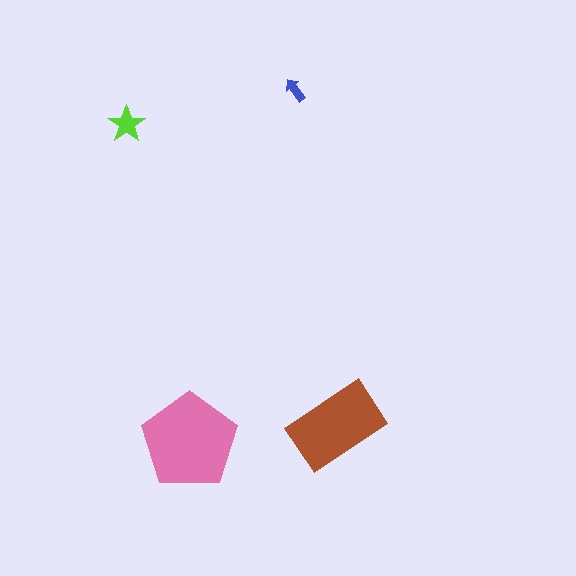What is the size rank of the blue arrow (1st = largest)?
4th.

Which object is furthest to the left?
The lime star is leftmost.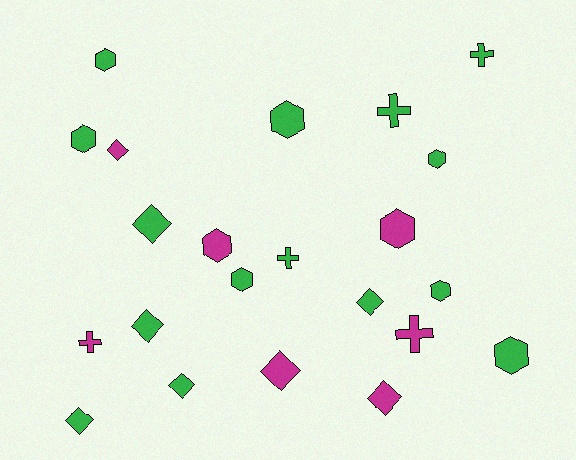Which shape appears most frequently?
Hexagon, with 9 objects.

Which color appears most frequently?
Green, with 15 objects.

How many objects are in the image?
There are 22 objects.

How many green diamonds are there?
There are 5 green diamonds.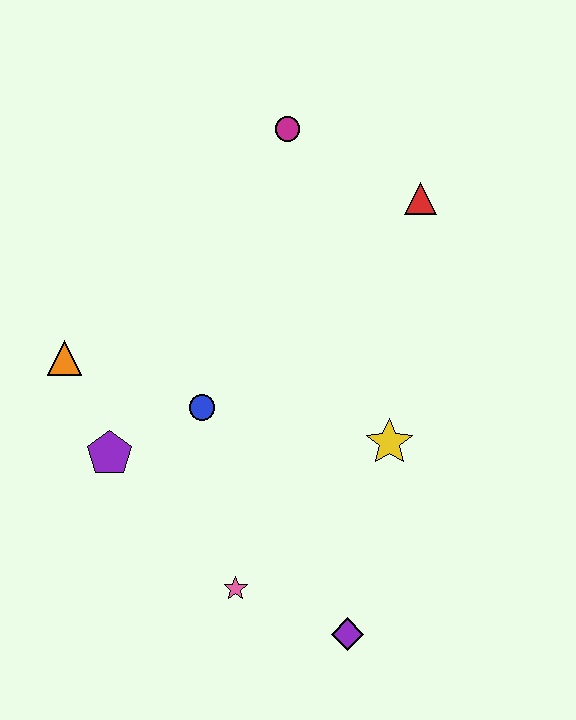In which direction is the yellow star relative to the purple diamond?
The yellow star is above the purple diamond.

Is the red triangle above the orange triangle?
Yes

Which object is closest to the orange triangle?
The purple pentagon is closest to the orange triangle.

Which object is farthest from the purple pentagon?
The red triangle is farthest from the purple pentagon.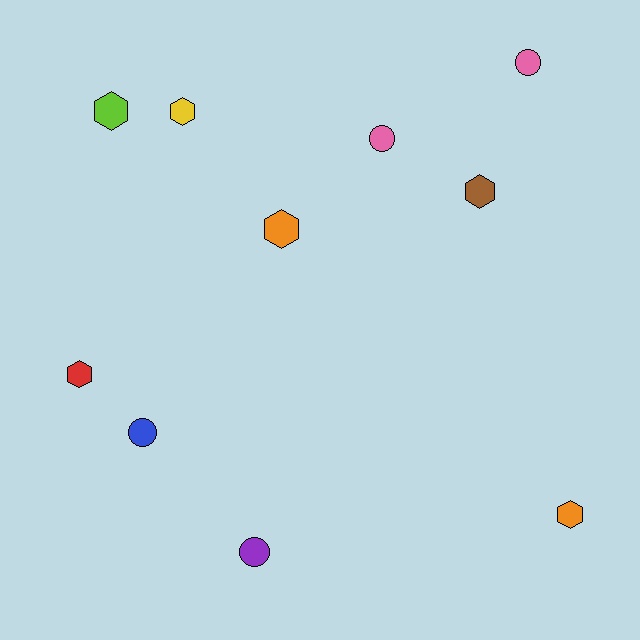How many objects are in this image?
There are 10 objects.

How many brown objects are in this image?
There is 1 brown object.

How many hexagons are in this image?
There are 6 hexagons.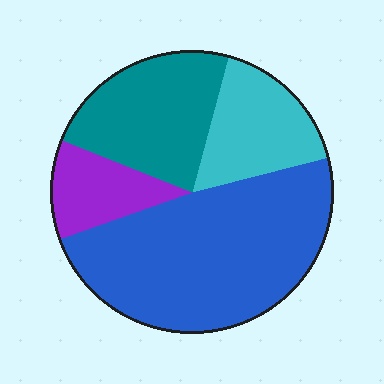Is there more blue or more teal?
Blue.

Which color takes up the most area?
Blue, at roughly 50%.